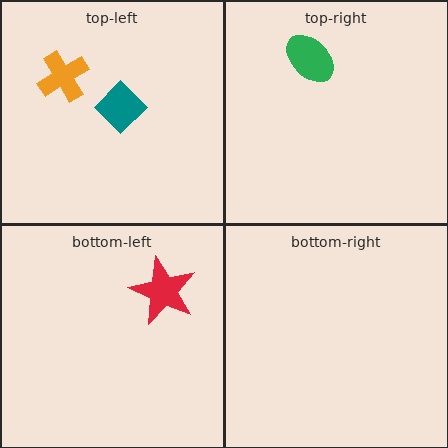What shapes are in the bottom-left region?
The red star.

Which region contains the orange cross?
The top-left region.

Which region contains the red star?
The bottom-left region.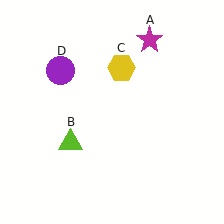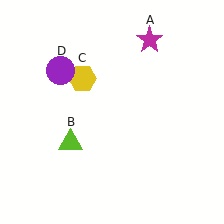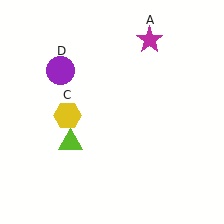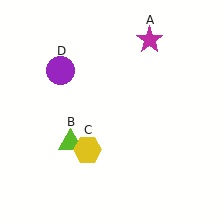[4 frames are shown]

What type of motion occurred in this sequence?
The yellow hexagon (object C) rotated counterclockwise around the center of the scene.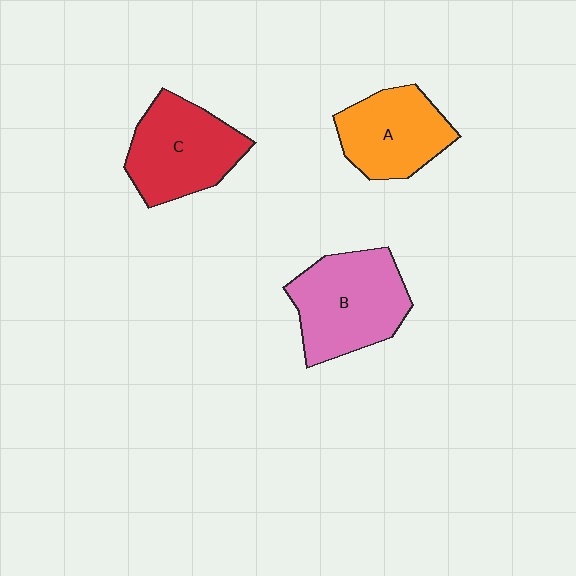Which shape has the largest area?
Shape B (pink).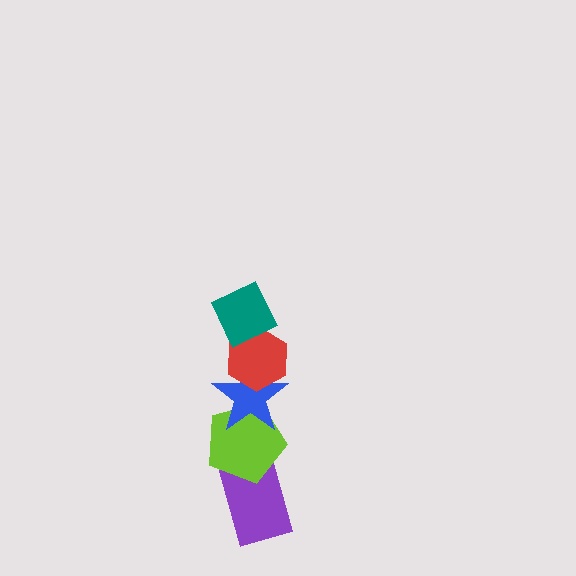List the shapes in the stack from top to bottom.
From top to bottom: the teal diamond, the red hexagon, the blue star, the lime pentagon, the purple rectangle.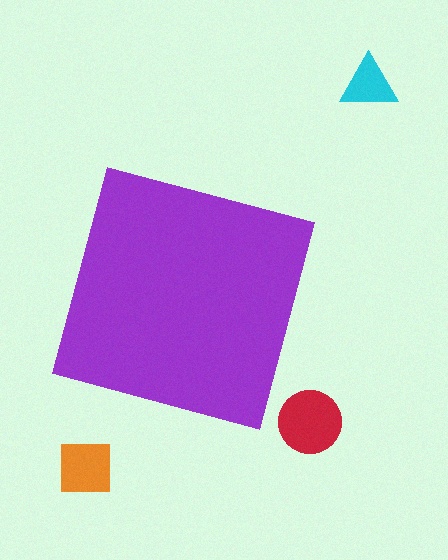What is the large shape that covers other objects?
A purple square.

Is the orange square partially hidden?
No, the orange square is fully visible.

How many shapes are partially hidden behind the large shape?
0 shapes are partially hidden.